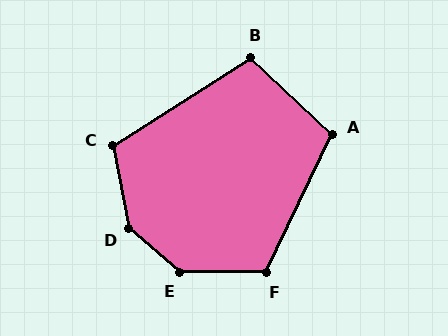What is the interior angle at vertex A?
Approximately 108 degrees (obtuse).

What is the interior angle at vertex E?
Approximately 140 degrees (obtuse).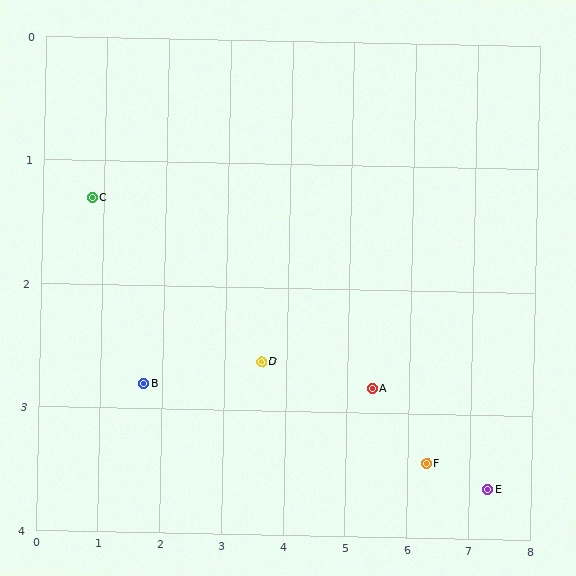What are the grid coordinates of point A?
Point A is at approximately (5.4, 2.8).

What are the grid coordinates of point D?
Point D is at approximately (3.6, 2.6).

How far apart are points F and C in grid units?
Points F and C are about 5.9 grid units apart.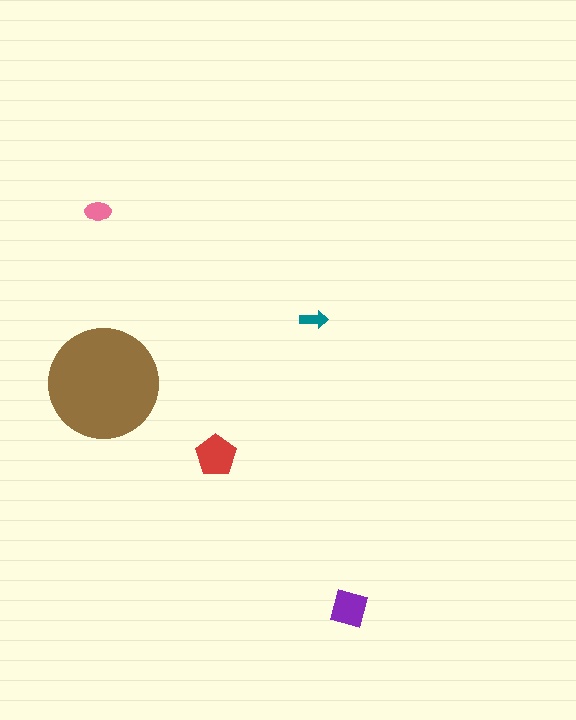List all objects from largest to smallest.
The brown circle, the red pentagon, the purple square, the pink ellipse, the teal arrow.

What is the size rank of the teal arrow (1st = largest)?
5th.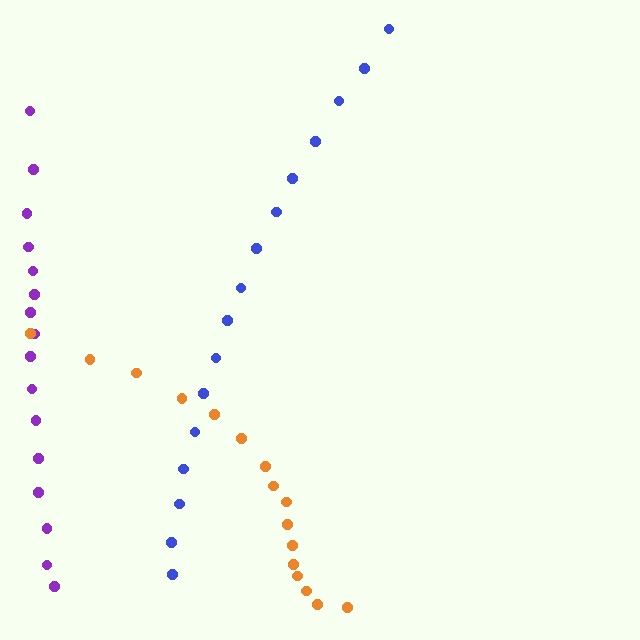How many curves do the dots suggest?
There are 3 distinct paths.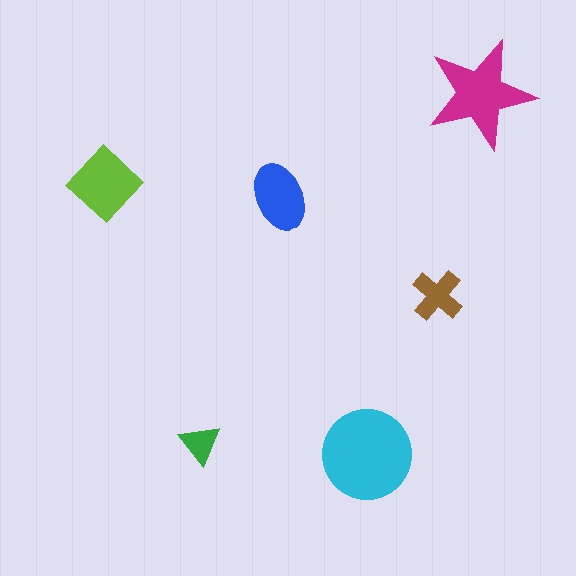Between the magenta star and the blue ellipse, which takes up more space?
The magenta star.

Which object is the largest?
The cyan circle.